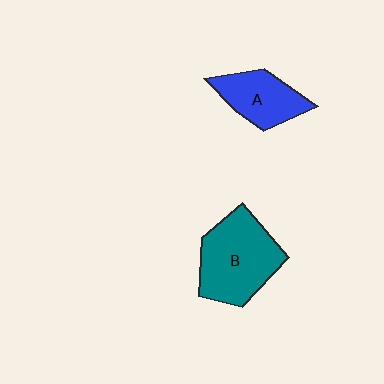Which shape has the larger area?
Shape B (teal).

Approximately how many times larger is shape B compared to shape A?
Approximately 1.6 times.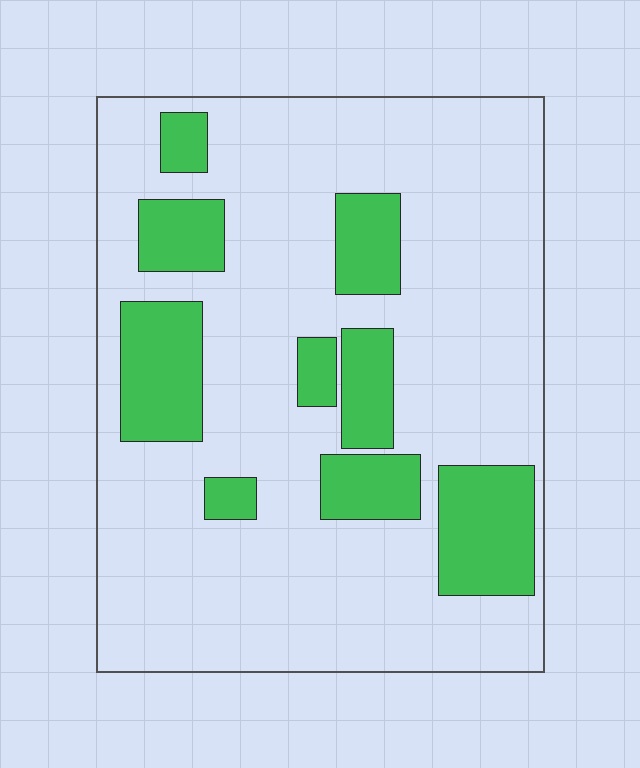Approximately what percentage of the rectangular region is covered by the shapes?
Approximately 25%.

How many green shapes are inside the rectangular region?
9.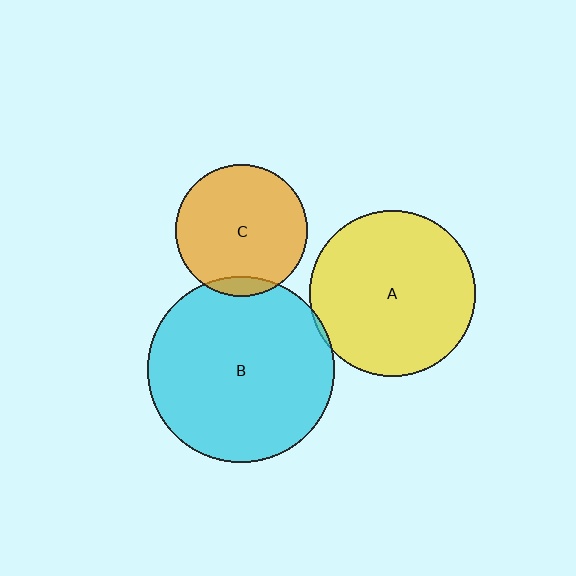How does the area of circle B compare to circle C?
Approximately 2.0 times.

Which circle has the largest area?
Circle B (cyan).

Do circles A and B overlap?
Yes.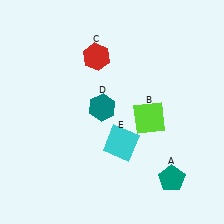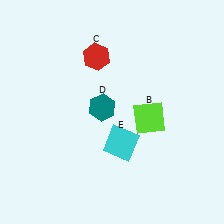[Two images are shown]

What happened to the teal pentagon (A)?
The teal pentagon (A) was removed in Image 2. It was in the bottom-right area of Image 1.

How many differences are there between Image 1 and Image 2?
There is 1 difference between the two images.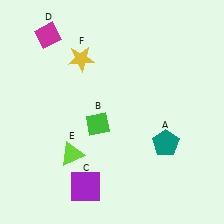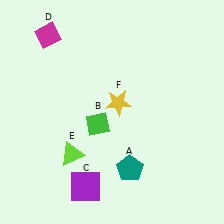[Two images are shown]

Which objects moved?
The objects that moved are: the teal pentagon (A), the yellow star (F).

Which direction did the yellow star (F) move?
The yellow star (F) moved down.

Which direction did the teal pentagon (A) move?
The teal pentagon (A) moved left.